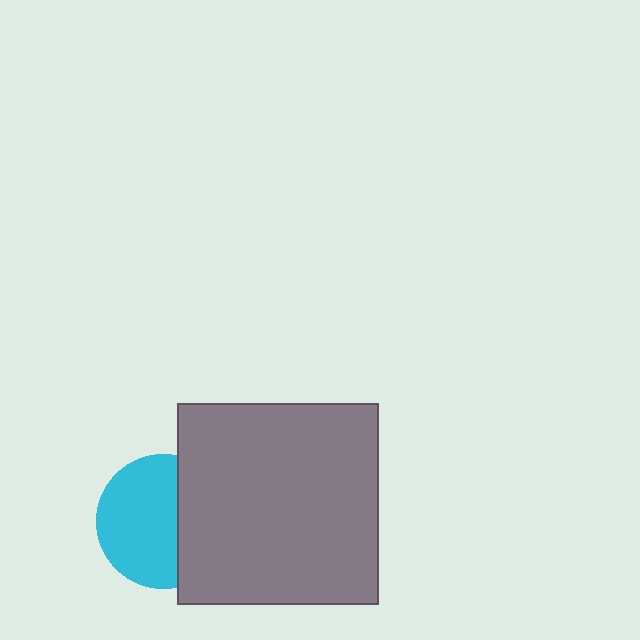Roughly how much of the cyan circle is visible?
About half of it is visible (roughly 63%).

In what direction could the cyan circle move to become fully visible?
The cyan circle could move left. That would shift it out from behind the gray square entirely.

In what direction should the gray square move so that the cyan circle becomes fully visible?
The gray square should move right. That is the shortest direction to clear the overlap and leave the cyan circle fully visible.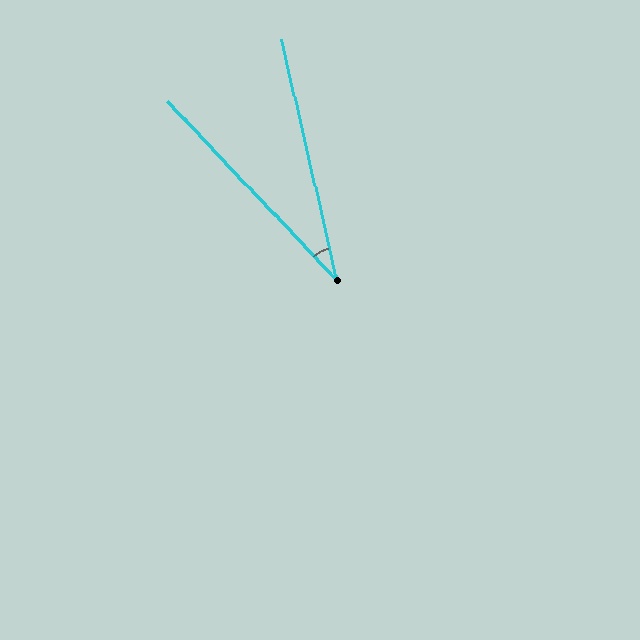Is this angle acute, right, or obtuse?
It is acute.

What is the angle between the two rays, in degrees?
Approximately 31 degrees.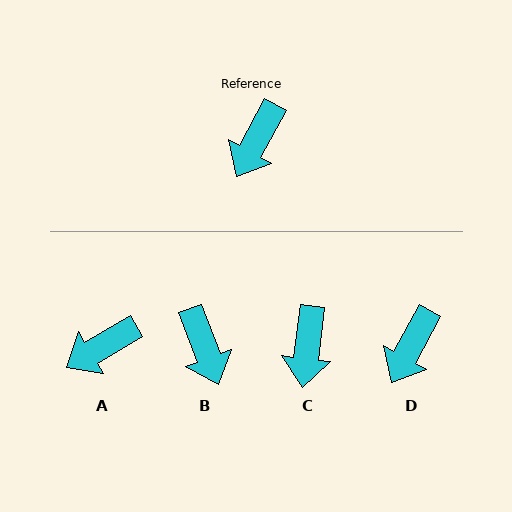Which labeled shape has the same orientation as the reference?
D.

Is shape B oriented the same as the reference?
No, it is off by about 49 degrees.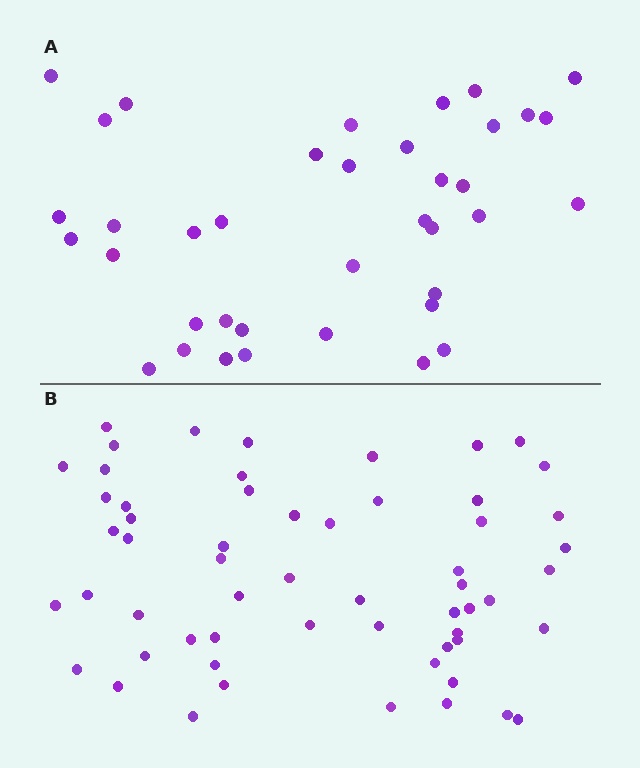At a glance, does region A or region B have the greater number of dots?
Region B (the bottom region) has more dots.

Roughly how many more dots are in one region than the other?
Region B has approximately 20 more dots than region A.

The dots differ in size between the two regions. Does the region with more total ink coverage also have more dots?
No. Region A has more total ink coverage because its dots are larger, but region B actually contains more individual dots. Total area can be misleading — the number of items is what matters here.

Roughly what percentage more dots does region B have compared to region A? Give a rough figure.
About 55% more.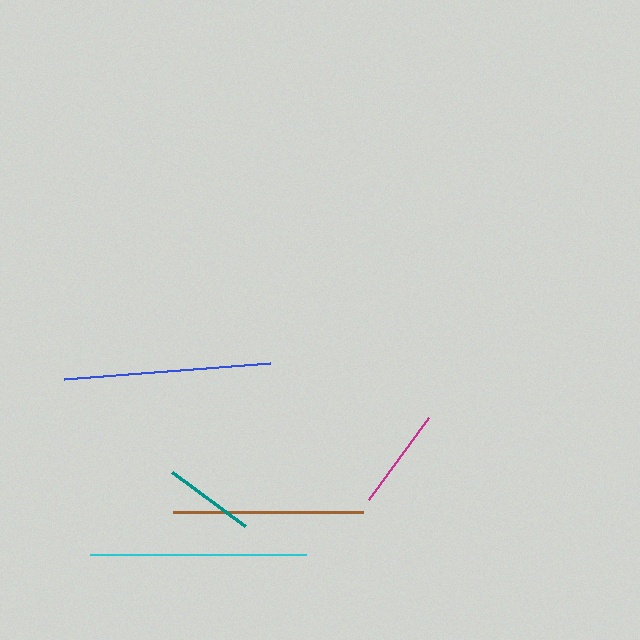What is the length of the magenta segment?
The magenta segment is approximately 102 pixels long.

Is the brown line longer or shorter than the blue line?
The blue line is longer than the brown line.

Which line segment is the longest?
The cyan line is the longest at approximately 217 pixels.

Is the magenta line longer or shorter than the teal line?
The magenta line is longer than the teal line.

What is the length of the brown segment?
The brown segment is approximately 190 pixels long.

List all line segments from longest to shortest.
From longest to shortest: cyan, blue, brown, magenta, teal.